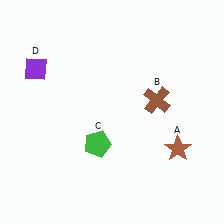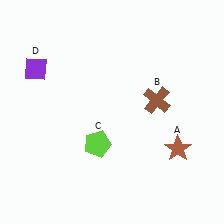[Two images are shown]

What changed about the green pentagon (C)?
In Image 1, C is green. In Image 2, it changed to lime.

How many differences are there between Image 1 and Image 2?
There is 1 difference between the two images.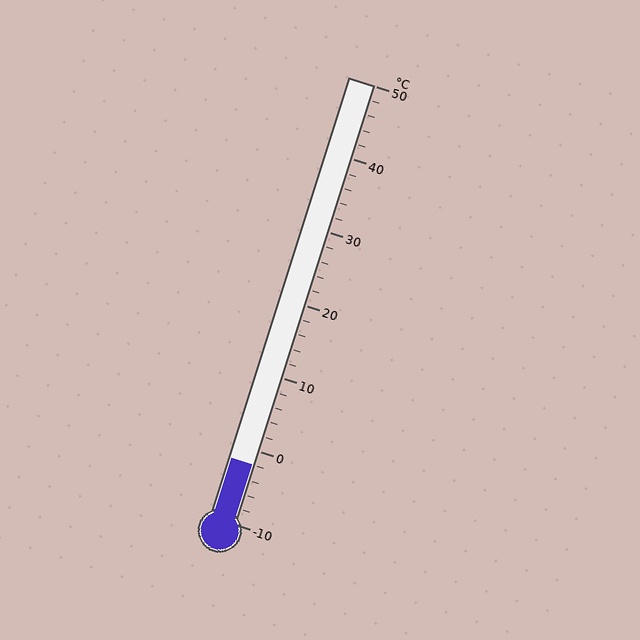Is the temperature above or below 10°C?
The temperature is below 10°C.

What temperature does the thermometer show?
The thermometer shows approximately -2°C.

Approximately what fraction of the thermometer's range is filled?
The thermometer is filled to approximately 15% of its range.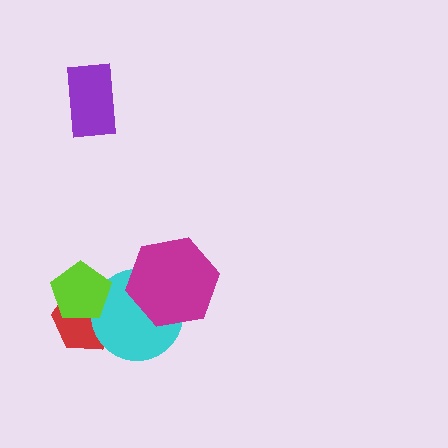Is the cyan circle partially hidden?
Yes, it is partially covered by another shape.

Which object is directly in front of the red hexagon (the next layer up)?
The cyan circle is directly in front of the red hexagon.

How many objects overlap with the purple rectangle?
0 objects overlap with the purple rectangle.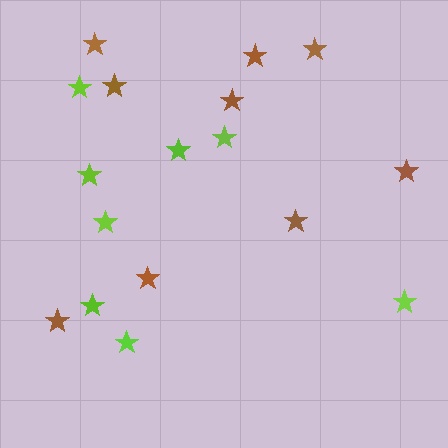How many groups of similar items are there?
There are 2 groups: one group of brown stars (9) and one group of lime stars (8).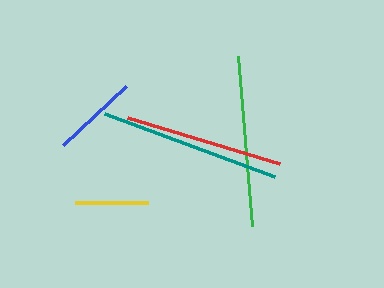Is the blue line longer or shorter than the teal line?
The teal line is longer than the blue line.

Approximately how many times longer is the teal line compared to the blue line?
The teal line is approximately 2.1 times the length of the blue line.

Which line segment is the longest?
The teal line is the longest at approximately 181 pixels.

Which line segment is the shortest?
The yellow line is the shortest at approximately 73 pixels.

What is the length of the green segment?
The green segment is approximately 171 pixels long.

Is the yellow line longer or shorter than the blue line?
The blue line is longer than the yellow line.